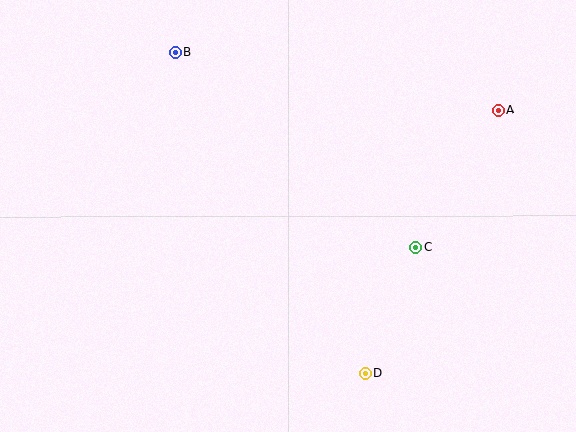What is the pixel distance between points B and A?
The distance between B and A is 328 pixels.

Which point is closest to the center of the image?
Point C at (416, 247) is closest to the center.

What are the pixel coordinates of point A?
Point A is at (498, 110).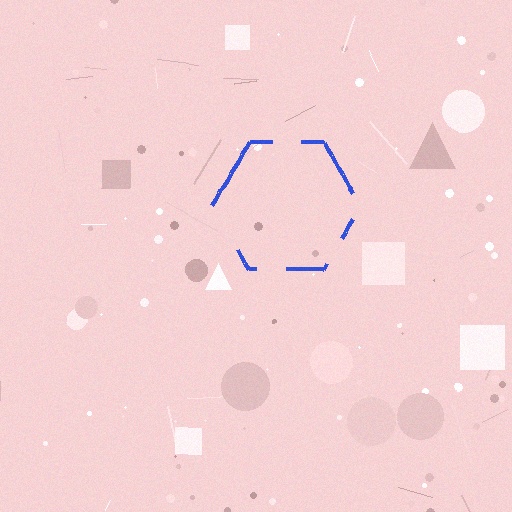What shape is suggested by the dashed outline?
The dashed outline suggests a hexagon.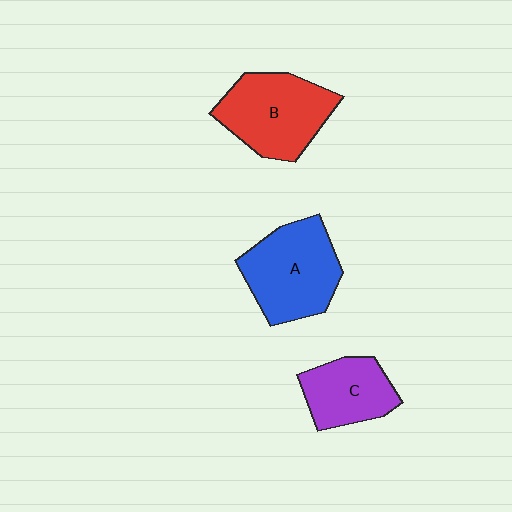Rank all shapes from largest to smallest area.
From largest to smallest: A (blue), B (red), C (purple).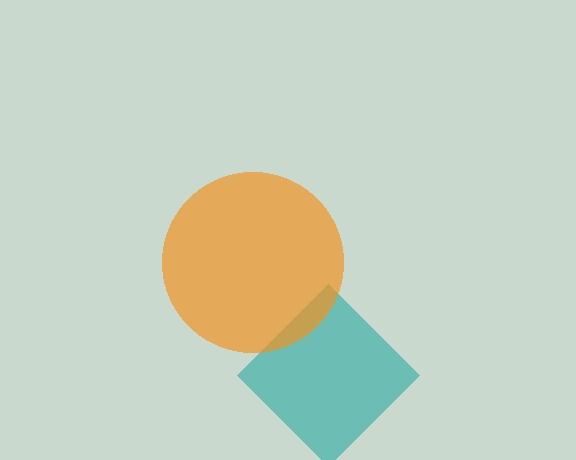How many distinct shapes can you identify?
There are 2 distinct shapes: a teal diamond, an orange circle.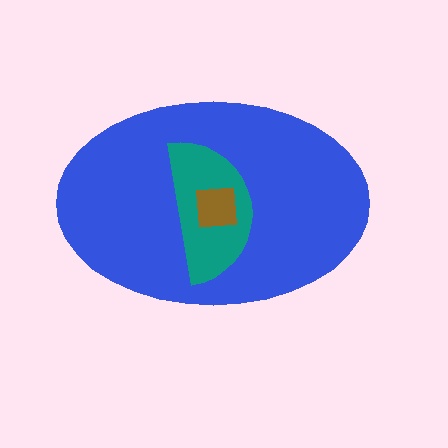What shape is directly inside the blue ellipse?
The teal semicircle.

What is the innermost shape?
The brown square.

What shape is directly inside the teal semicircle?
The brown square.